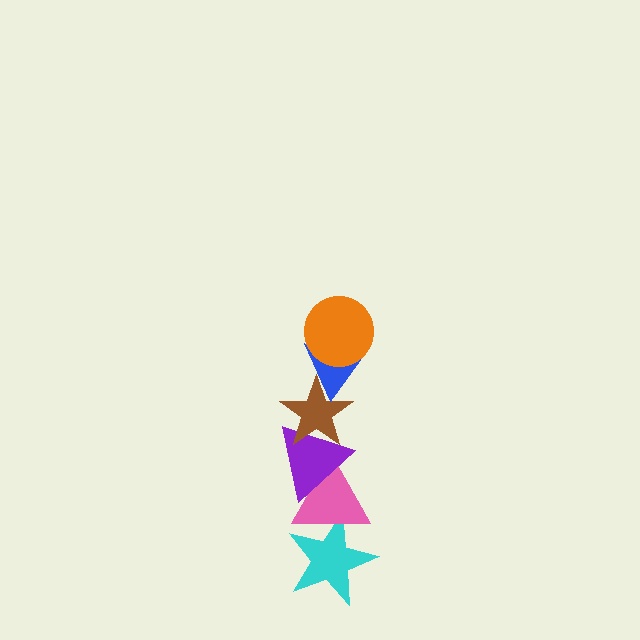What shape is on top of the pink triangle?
The purple triangle is on top of the pink triangle.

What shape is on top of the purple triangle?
The brown star is on top of the purple triangle.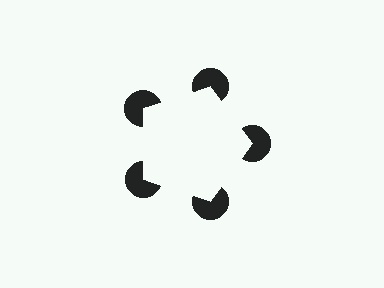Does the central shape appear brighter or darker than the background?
It typically appears slightly brighter than the background, even though no actual brightness change is drawn.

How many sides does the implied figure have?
5 sides.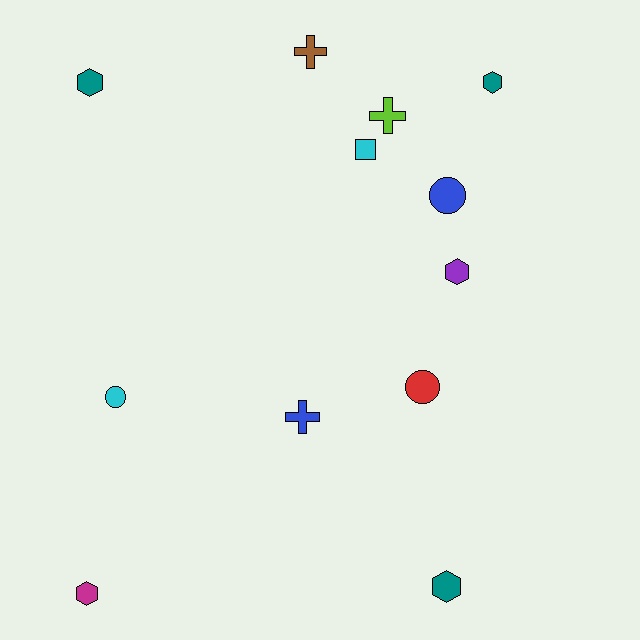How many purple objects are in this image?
There is 1 purple object.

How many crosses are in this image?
There are 3 crosses.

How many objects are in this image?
There are 12 objects.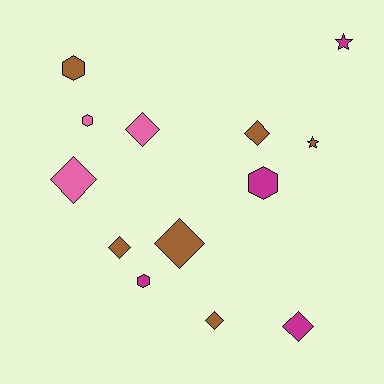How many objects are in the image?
There are 13 objects.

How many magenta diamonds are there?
There is 1 magenta diamond.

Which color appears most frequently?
Brown, with 6 objects.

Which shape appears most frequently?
Diamond, with 7 objects.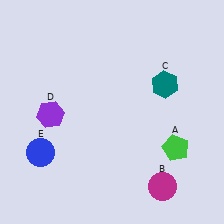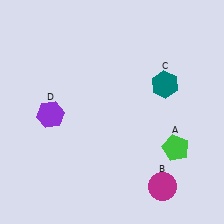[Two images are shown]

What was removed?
The blue circle (E) was removed in Image 2.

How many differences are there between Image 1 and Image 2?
There is 1 difference between the two images.